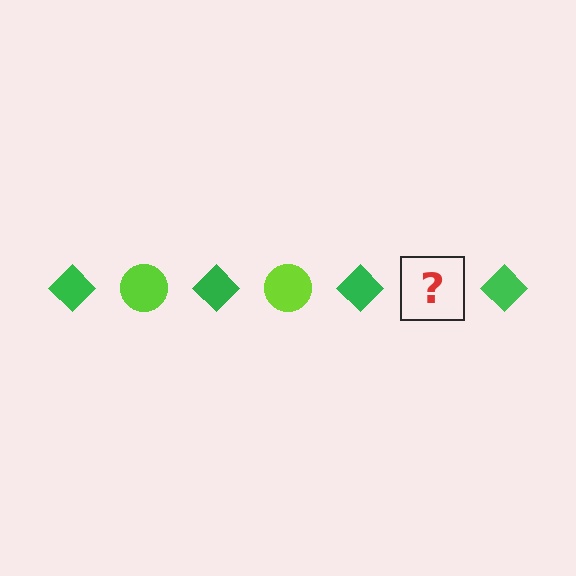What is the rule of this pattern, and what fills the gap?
The rule is that the pattern alternates between green diamond and lime circle. The gap should be filled with a lime circle.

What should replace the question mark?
The question mark should be replaced with a lime circle.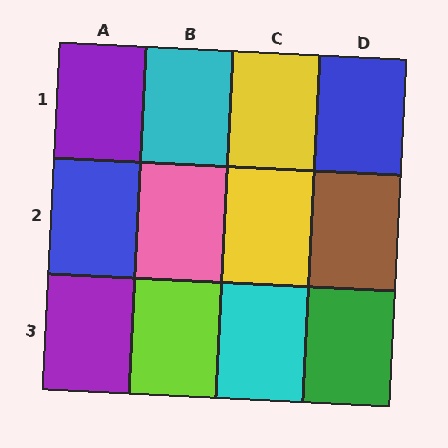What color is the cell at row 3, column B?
Lime.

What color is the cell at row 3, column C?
Cyan.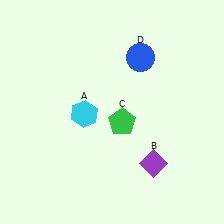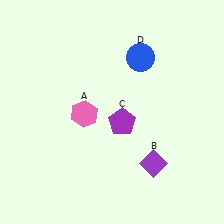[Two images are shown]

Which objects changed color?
A changed from cyan to pink. C changed from green to purple.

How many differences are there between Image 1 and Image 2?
There are 2 differences between the two images.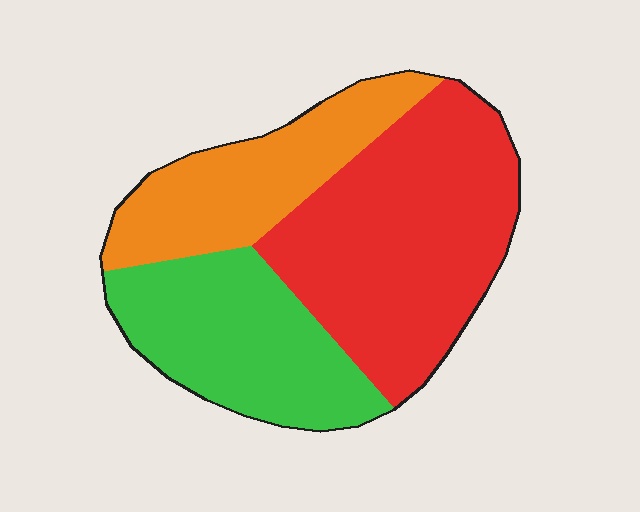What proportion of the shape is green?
Green takes up between a sixth and a third of the shape.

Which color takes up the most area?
Red, at roughly 45%.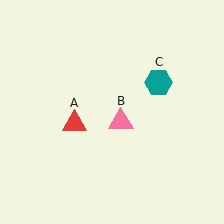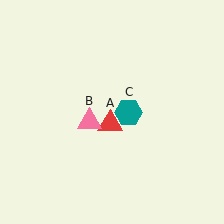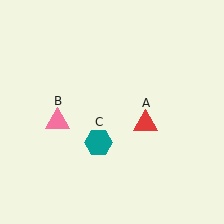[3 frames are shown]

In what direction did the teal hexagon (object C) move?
The teal hexagon (object C) moved down and to the left.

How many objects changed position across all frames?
3 objects changed position: red triangle (object A), pink triangle (object B), teal hexagon (object C).